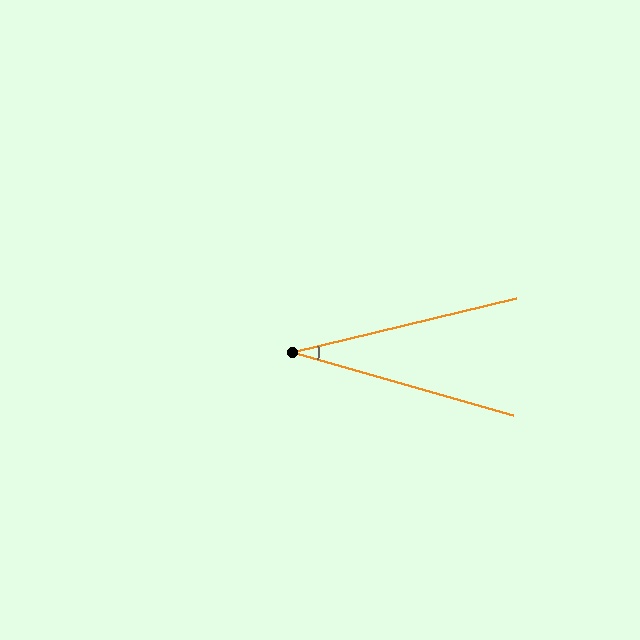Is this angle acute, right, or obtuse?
It is acute.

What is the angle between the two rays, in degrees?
Approximately 29 degrees.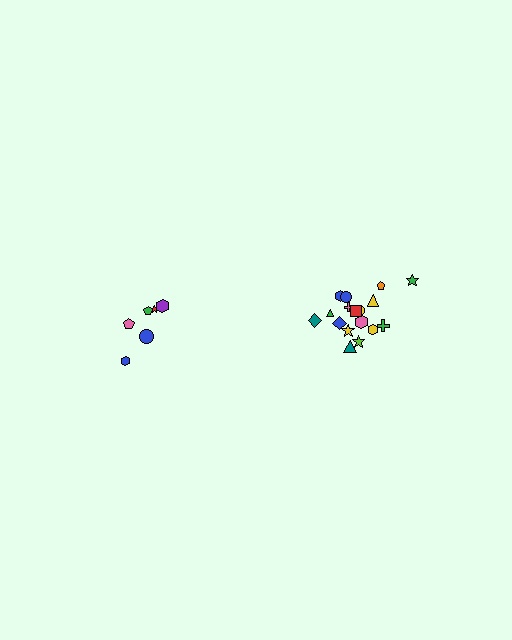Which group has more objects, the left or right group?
The right group.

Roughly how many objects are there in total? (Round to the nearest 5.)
Roughly 25 objects in total.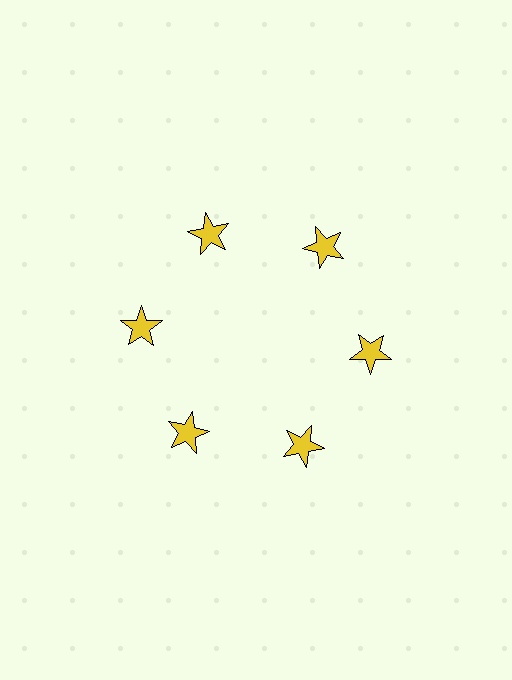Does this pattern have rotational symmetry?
Yes, this pattern has 6-fold rotational symmetry. It looks the same after rotating 60 degrees around the center.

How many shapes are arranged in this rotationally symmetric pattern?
There are 6 shapes, arranged in 6 groups of 1.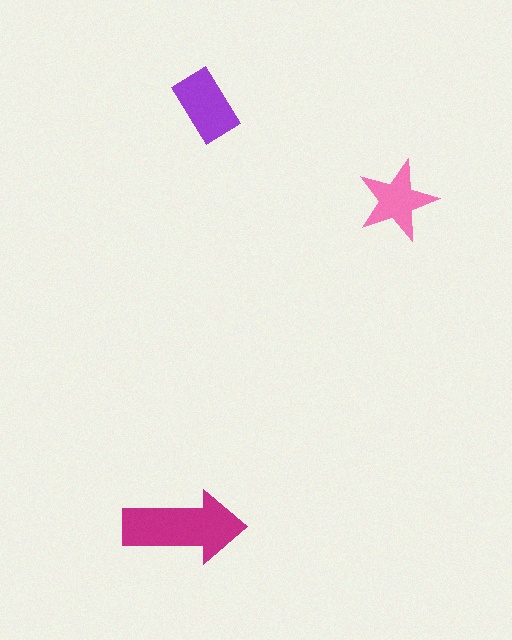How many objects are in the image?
There are 3 objects in the image.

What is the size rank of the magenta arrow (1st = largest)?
1st.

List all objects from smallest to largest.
The pink star, the purple rectangle, the magenta arrow.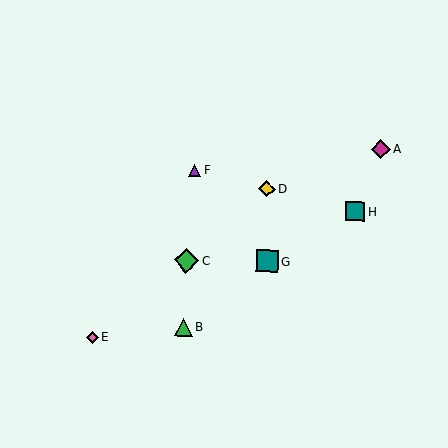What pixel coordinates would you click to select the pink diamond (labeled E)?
Click at (92, 337) to select the pink diamond E.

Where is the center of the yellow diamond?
The center of the yellow diamond is at (267, 189).